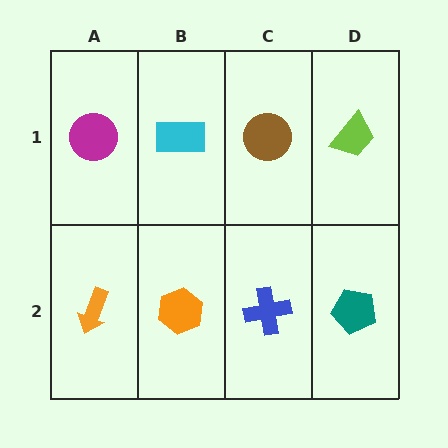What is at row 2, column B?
An orange hexagon.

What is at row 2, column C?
A blue cross.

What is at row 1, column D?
A lime trapezoid.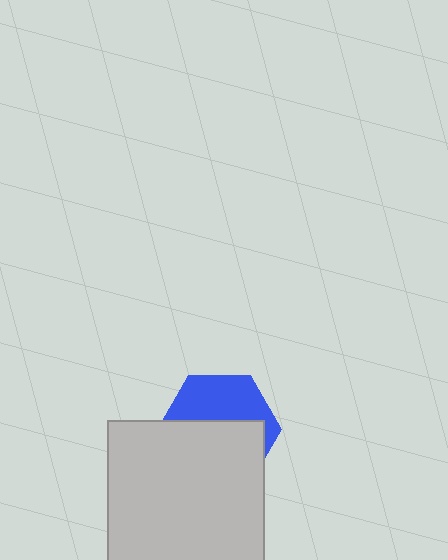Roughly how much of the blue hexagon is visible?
A small part of it is visible (roughly 42%).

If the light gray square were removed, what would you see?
You would see the complete blue hexagon.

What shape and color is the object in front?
The object in front is a light gray square.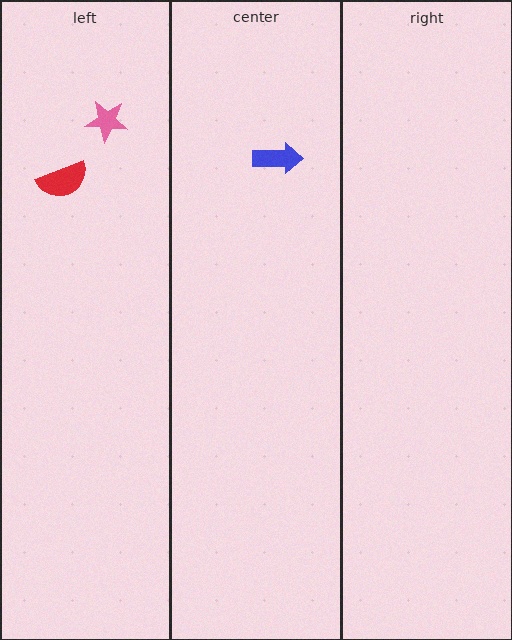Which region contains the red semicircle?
The left region.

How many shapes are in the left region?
2.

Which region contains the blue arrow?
The center region.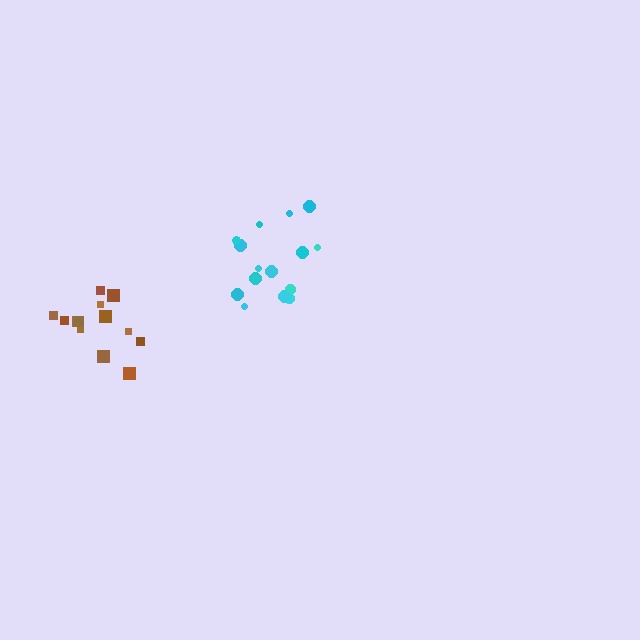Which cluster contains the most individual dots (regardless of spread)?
Cyan (15).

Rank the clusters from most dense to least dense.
brown, cyan.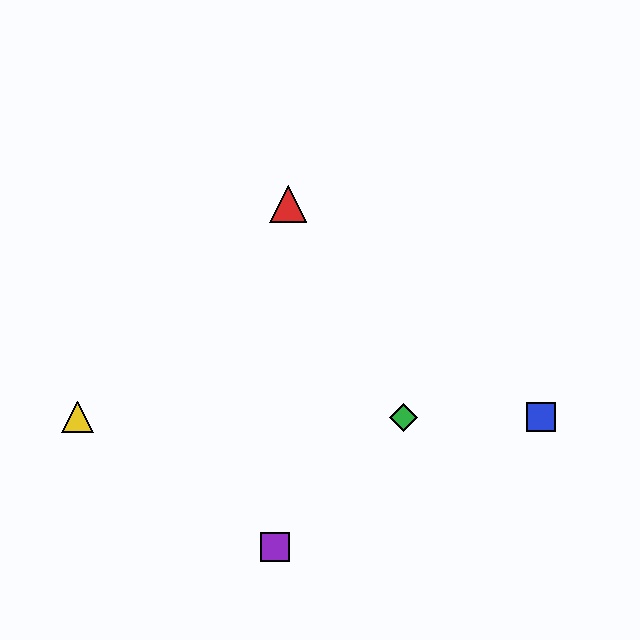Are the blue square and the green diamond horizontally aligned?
Yes, both are at y≈417.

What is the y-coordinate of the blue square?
The blue square is at y≈417.